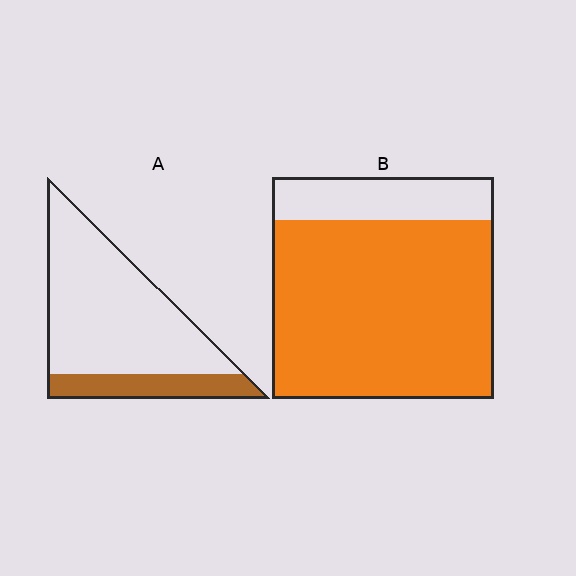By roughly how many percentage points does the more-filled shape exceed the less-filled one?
By roughly 60 percentage points (B over A).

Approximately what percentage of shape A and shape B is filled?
A is approximately 20% and B is approximately 80%.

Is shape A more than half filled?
No.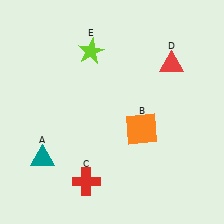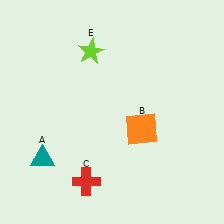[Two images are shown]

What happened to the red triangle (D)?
The red triangle (D) was removed in Image 2. It was in the top-right area of Image 1.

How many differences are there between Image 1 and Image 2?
There is 1 difference between the two images.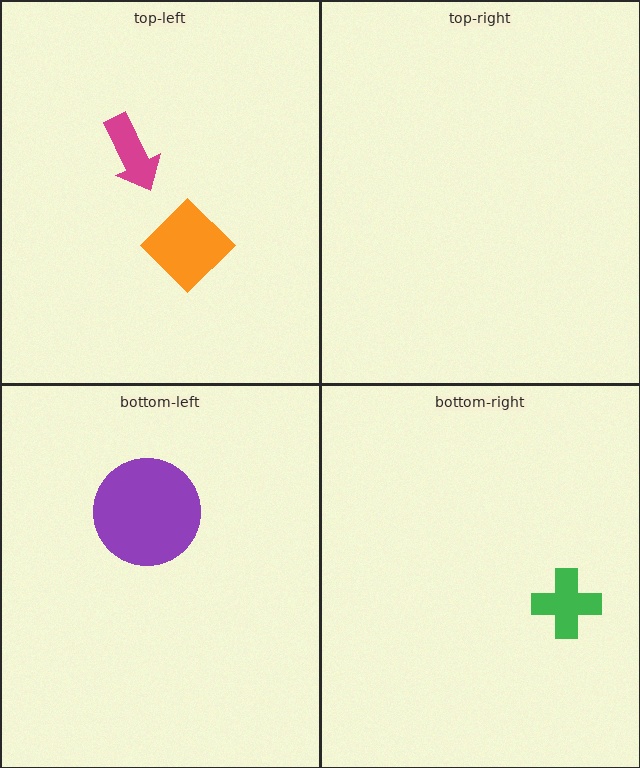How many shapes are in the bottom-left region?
1.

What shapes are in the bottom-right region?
The green cross.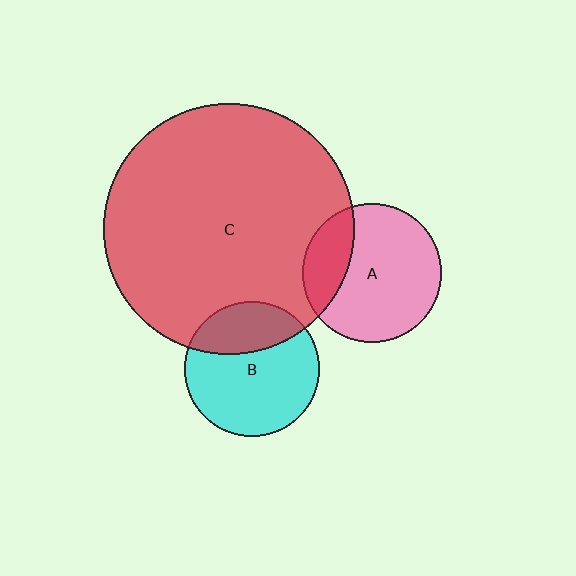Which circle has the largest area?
Circle C (red).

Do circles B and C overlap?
Yes.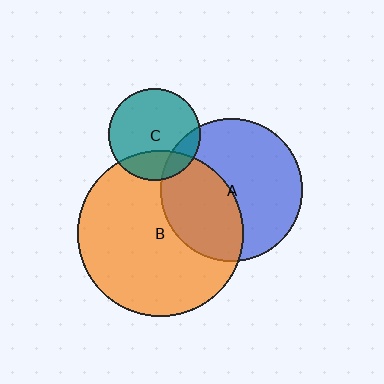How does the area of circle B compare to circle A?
Approximately 1.4 times.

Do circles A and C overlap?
Yes.